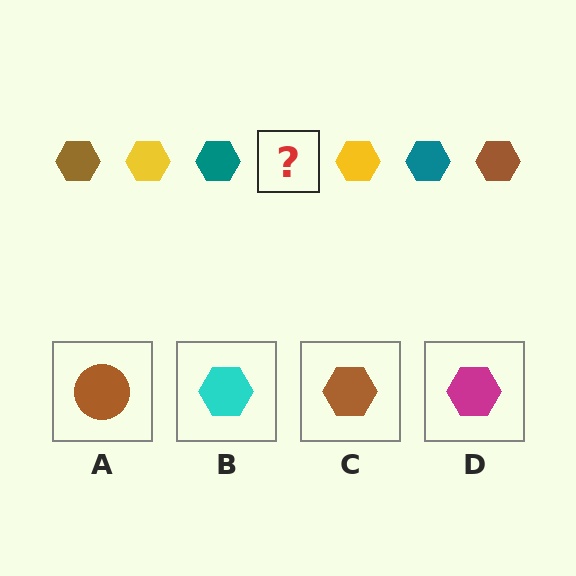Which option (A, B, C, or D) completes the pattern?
C.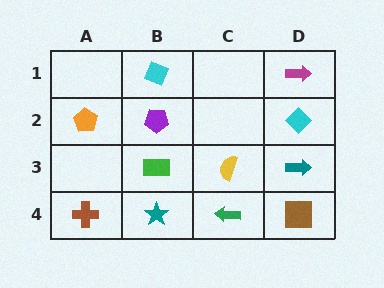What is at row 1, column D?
A magenta arrow.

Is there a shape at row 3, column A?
No, that cell is empty.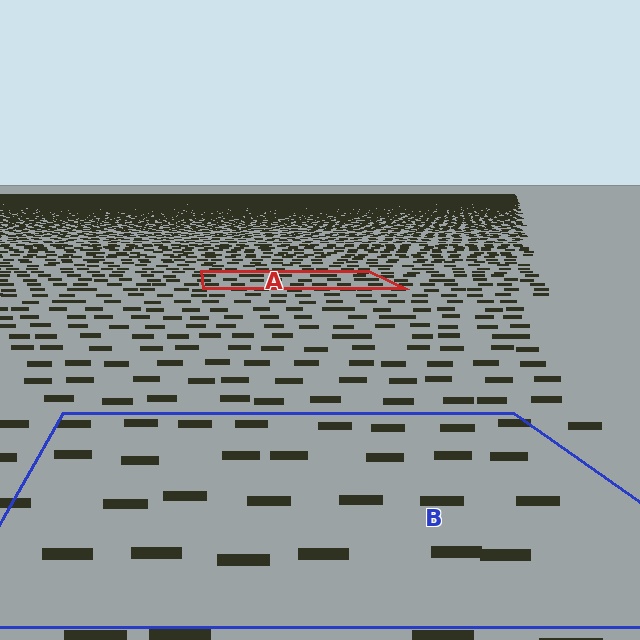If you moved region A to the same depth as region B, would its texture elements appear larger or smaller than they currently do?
They would appear larger. At a closer depth, the same texture elements are projected at a bigger on-screen size.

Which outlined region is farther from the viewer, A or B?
Region A is farther from the viewer — the texture elements inside it appear smaller and more densely packed.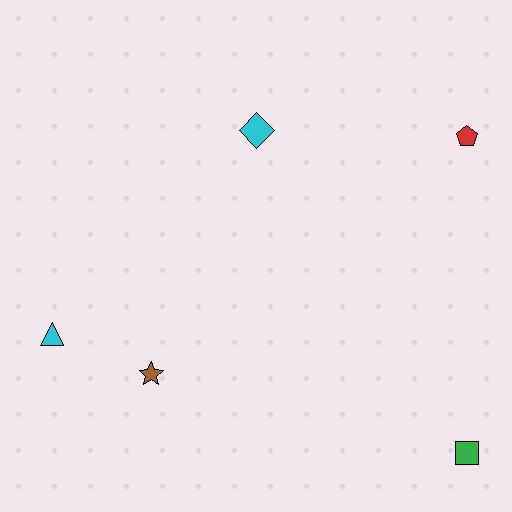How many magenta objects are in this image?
There are no magenta objects.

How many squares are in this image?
There is 1 square.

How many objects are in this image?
There are 5 objects.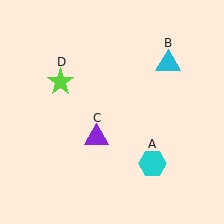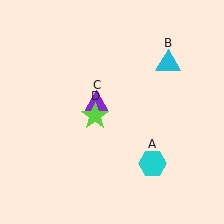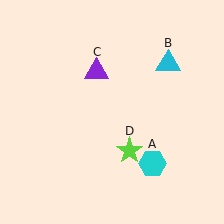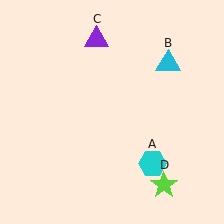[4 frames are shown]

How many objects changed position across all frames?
2 objects changed position: purple triangle (object C), lime star (object D).